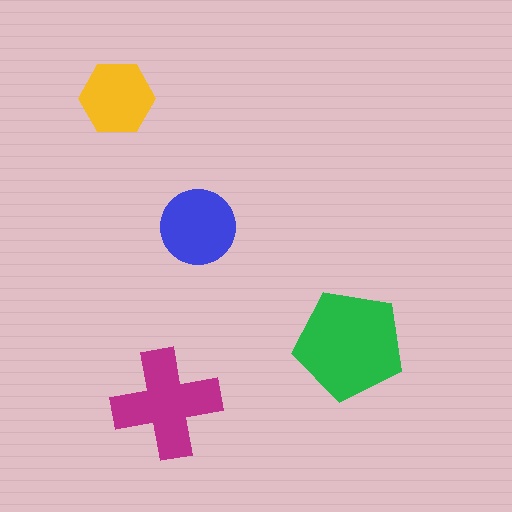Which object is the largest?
The green pentagon.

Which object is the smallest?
The yellow hexagon.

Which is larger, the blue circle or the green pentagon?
The green pentagon.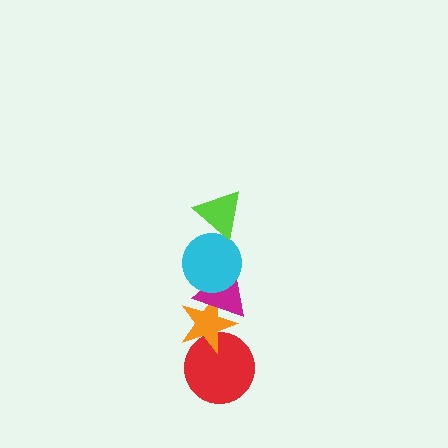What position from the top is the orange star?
The orange star is 4th from the top.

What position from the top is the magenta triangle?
The magenta triangle is 3rd from the top.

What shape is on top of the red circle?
The orange star is on top of the red circle.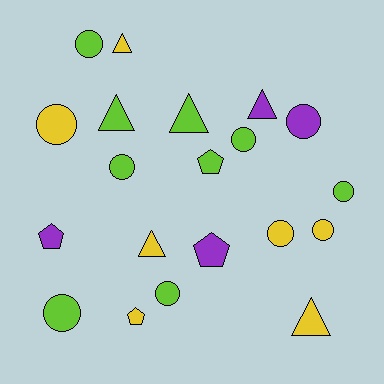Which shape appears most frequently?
Circle, with 10 objects.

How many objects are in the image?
There are 20 objects.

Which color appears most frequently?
Lime, with 9 objects.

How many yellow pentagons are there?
There is 1 yellow pentagon.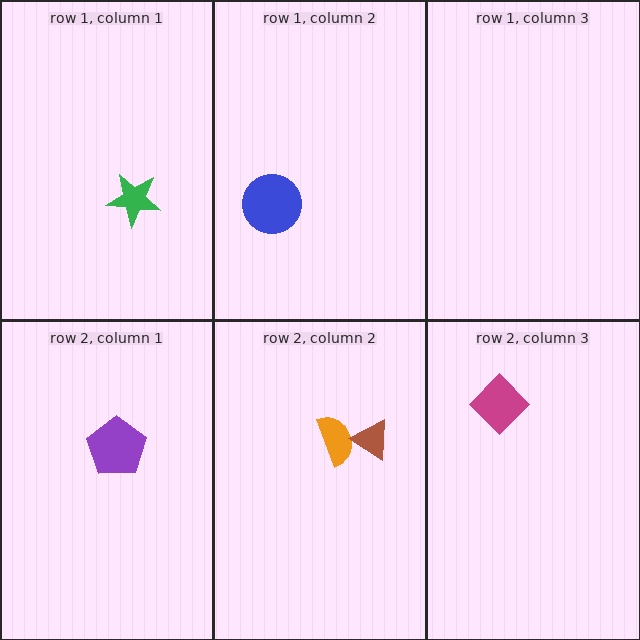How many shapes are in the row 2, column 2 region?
2.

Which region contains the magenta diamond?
The row 2, column 3 region.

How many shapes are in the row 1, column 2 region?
1.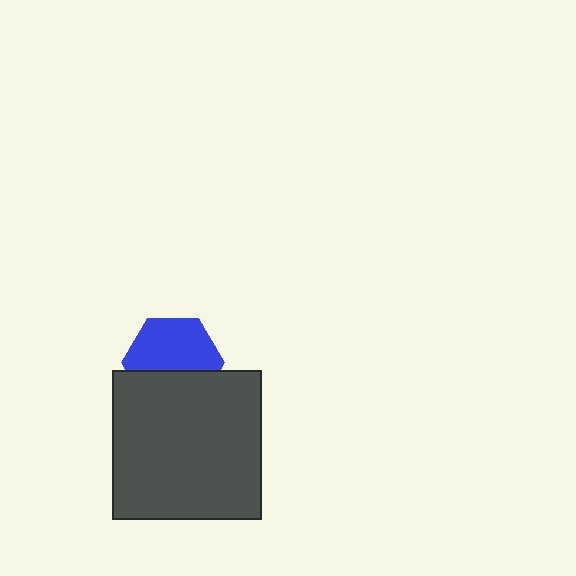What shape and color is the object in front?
The object in front is a dark gray square.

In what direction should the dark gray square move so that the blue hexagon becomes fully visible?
The dark gray square should move down. That is the shortest direction to clear the overlap and leave the blue hexagon fully visible.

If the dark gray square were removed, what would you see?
You would see the complete blue hexagon.